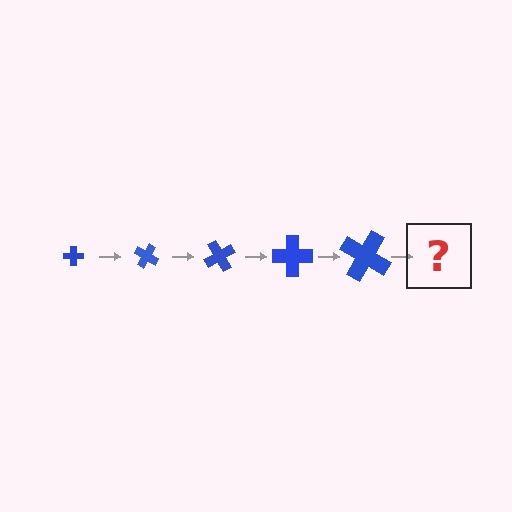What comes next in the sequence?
The next element should be a cross, larger than the previous one and rotated 150 degrees from the start.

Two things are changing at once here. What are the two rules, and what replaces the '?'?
The two rules are that the cross grows larger each step and it rotates 30 degrees each step. The '?' should be a cross, larger than the previous one and rotated 150 degrees from the start.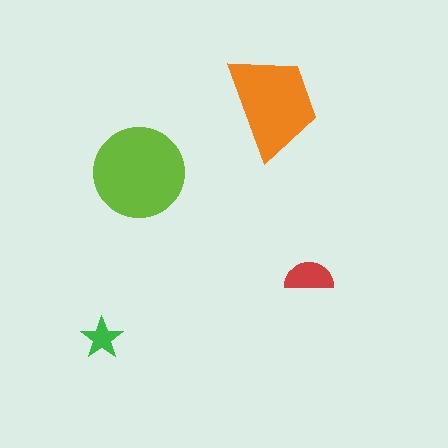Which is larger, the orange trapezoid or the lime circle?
The lime circle.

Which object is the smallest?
The green star.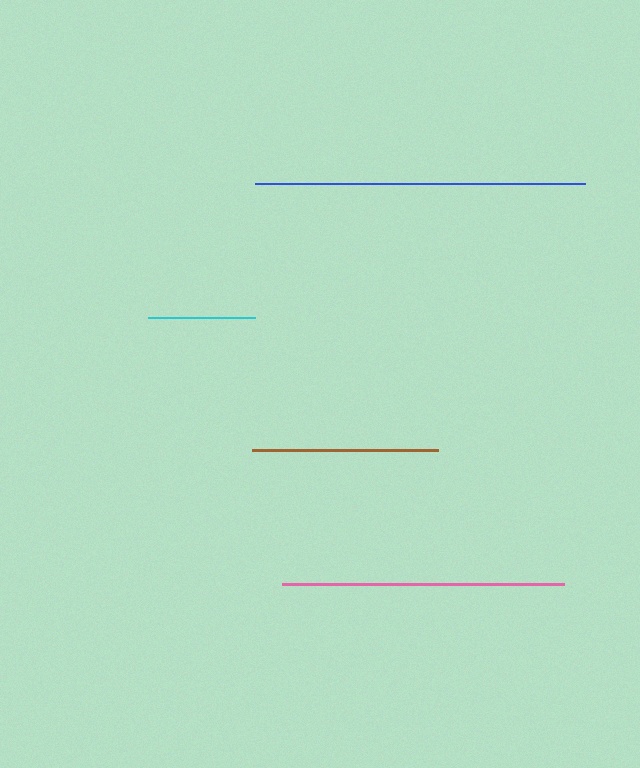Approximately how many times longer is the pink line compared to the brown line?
The pink line is approximately 1.5 times the length of the brown line.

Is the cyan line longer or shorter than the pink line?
The pink line is longer than the cyan line.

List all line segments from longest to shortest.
From longest to shortest: blue, pink, brown, cyan.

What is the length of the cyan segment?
The cyan segment is approximately 107 pixels long.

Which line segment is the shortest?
The cyan line is the shortest at approximately 107 pixels.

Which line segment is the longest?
The blue line is the longest at approximately 330 pixels.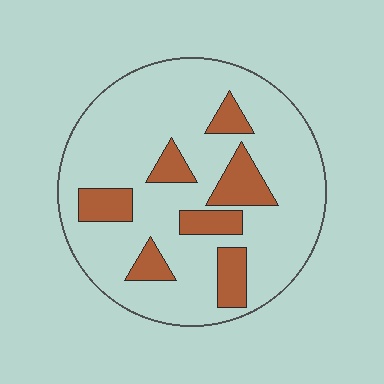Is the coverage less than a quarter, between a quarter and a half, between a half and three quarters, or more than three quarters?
Less than a quarter.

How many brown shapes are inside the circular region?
7.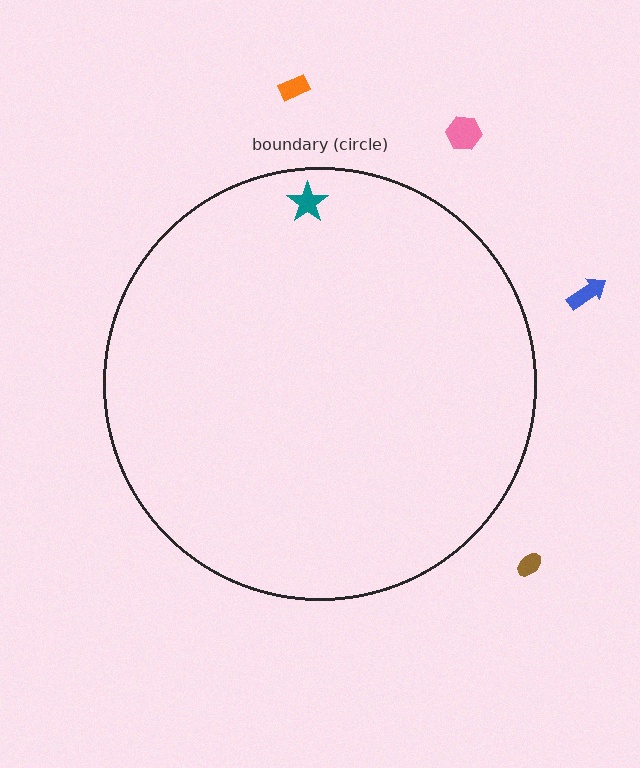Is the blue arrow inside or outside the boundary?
Outside.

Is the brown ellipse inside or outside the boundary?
Outside.